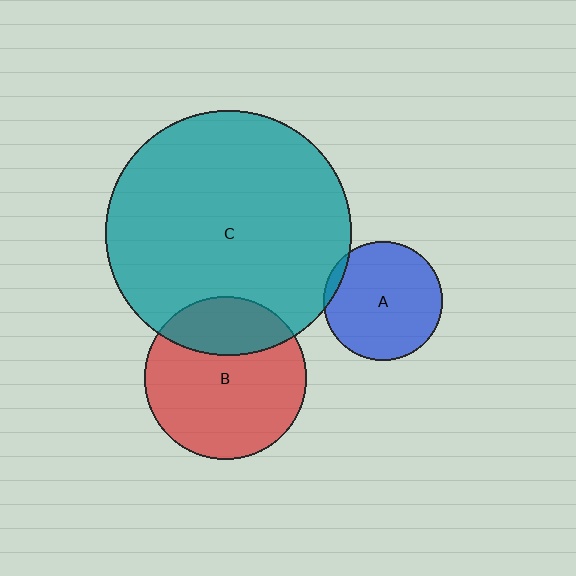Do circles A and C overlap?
Yes.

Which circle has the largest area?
Circle C (teal).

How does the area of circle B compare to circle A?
Approximately 1.9 times.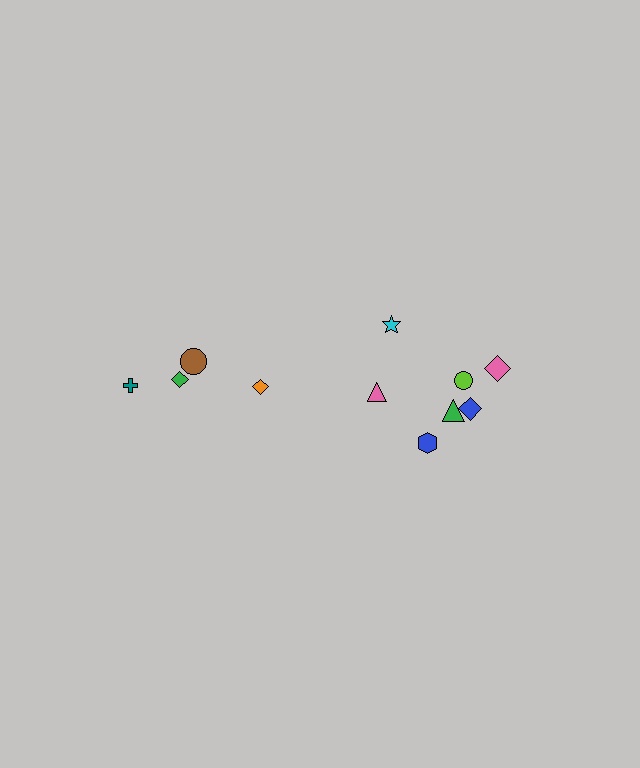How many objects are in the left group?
There are 4 objects.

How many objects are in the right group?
There are 7 objects.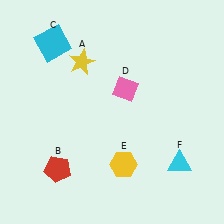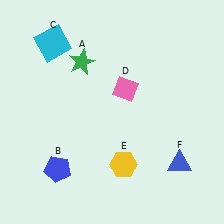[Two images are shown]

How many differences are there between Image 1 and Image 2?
There are 3 differences between the two images.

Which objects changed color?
A changed from yellow to green. B changed from red to blue. F changed from cyan to blue.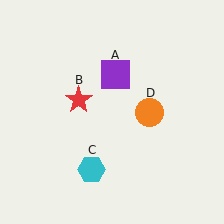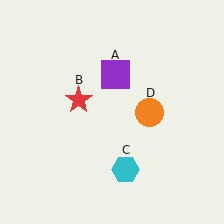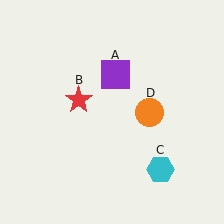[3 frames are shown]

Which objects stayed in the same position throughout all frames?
Purple square (object A) and red star (object B) and orange circle (object D) remained stationary.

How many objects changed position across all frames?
1 object changed position: cyan hexagon (object C).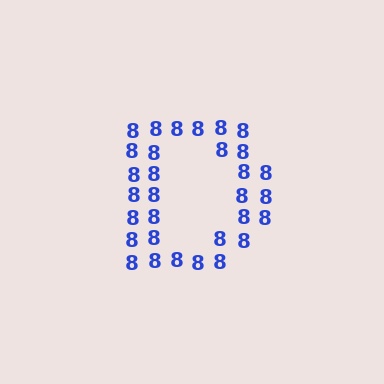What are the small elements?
The small elements are digit 8's.